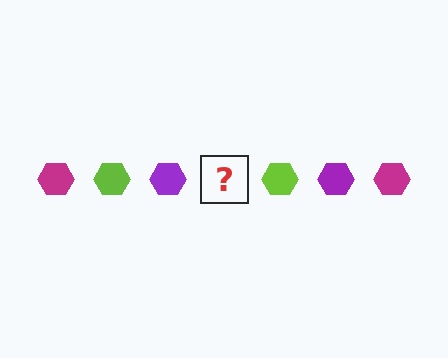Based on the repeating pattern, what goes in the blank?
The blank should be a magenta hexagon.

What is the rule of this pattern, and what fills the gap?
The rule is that the pattern cycles through magenta, lime, purple hexagons. The gap should be filled with a magenta hexagon.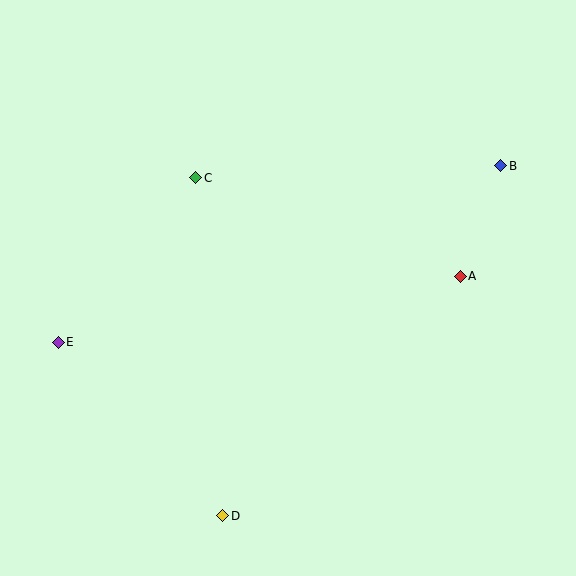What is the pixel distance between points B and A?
The distance between B and A is 118 pixels.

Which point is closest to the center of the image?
Point C at (196, 178) is closest to the center.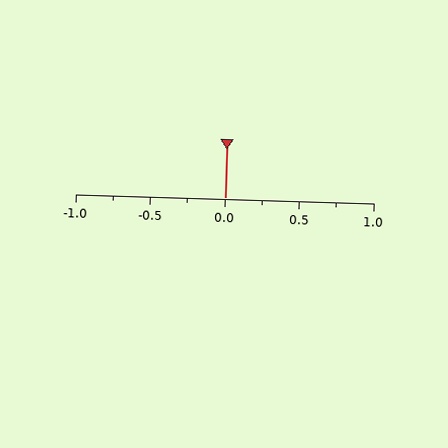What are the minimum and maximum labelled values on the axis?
The axis runs from -1.0 to 1.0.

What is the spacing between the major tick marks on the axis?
The major ticks are spaced 0.5 apart.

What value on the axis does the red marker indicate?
The marker indicates approximately 0.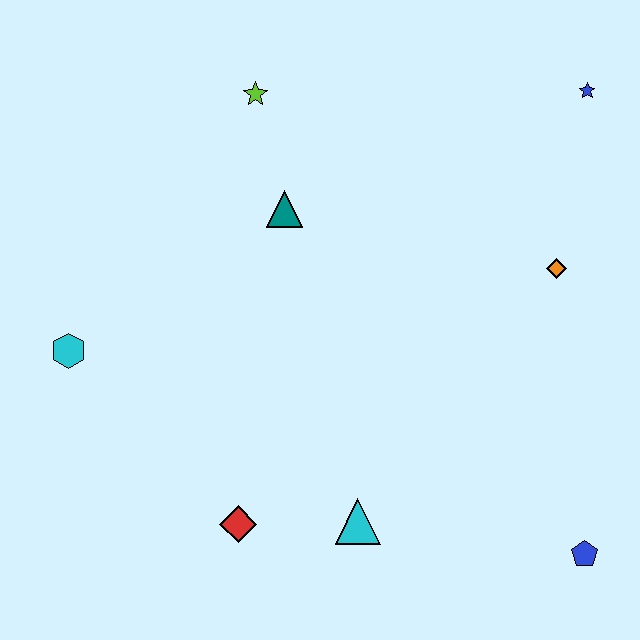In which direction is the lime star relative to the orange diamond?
The lime star is to the left of the orange diamond.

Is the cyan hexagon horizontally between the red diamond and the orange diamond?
No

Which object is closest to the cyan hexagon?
The red diamond is closest to the cyan hexagon.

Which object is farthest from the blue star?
The cyan hexagon is farthest from the blue star.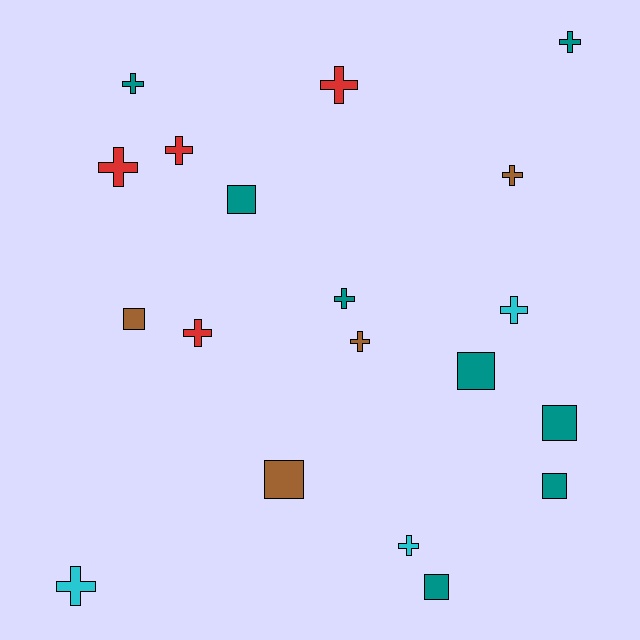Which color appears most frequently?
Teal, with 8 objects.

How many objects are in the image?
There are 19 objects.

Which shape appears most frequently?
Cross, with 12 objects.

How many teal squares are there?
There are 5 teal squares.